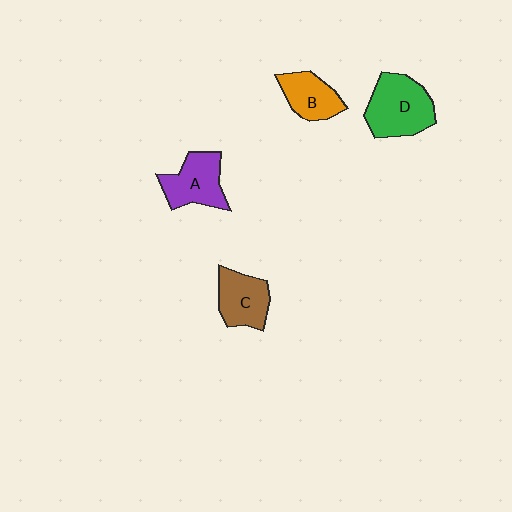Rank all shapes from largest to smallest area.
From largest to smallest: D (green), A (purple), C (brown), B (orange).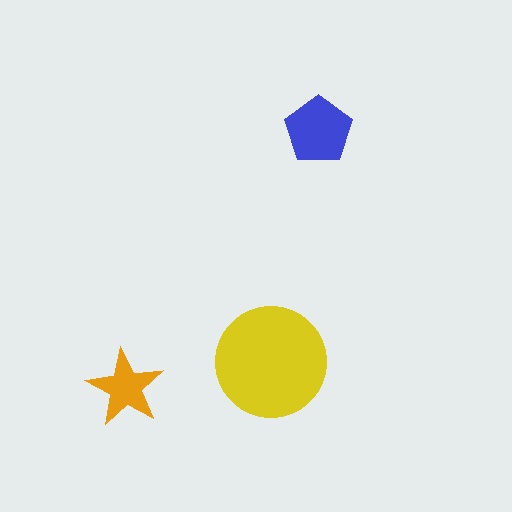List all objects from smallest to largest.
The orange star, the blue pentagon, the yellow circle.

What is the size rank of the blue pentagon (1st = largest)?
2nd.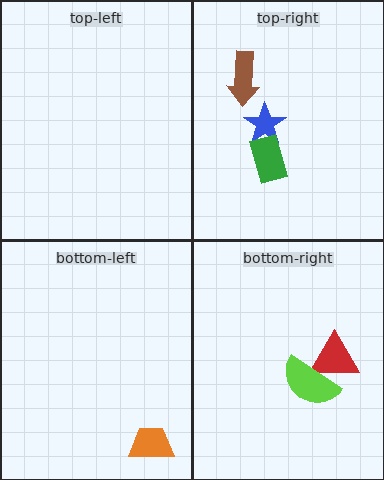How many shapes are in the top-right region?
3.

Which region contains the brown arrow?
The top-right region.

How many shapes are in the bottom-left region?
1.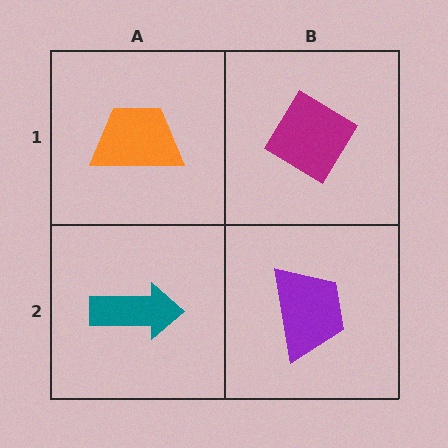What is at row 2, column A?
A teal arrow.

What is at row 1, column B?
A magenta diamond.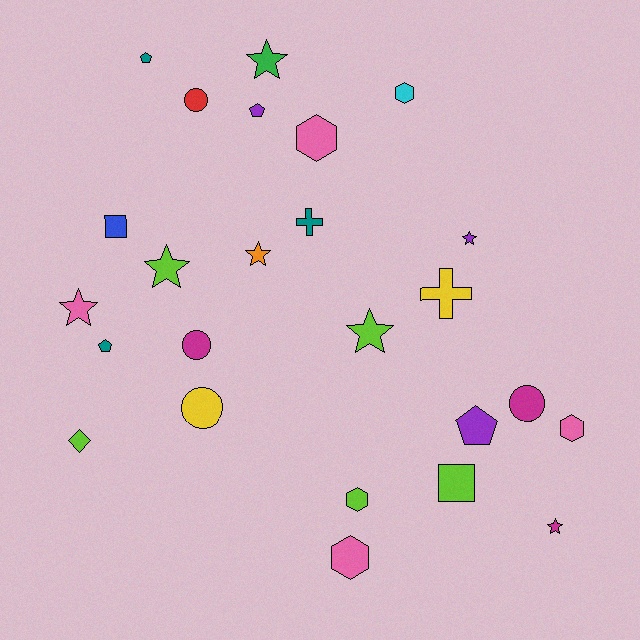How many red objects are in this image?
There is 1 red object.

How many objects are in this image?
There are 25 objects.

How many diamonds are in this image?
There is 1 diamond.